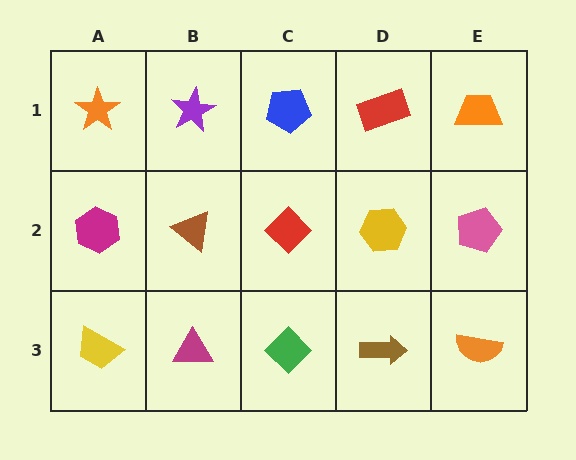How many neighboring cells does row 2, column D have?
4.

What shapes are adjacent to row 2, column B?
A purple star (row 1, column B), a magenta triangle (row 3, column B), a magenta hexagon (row 2, column A), a red diamond (row 2, column C).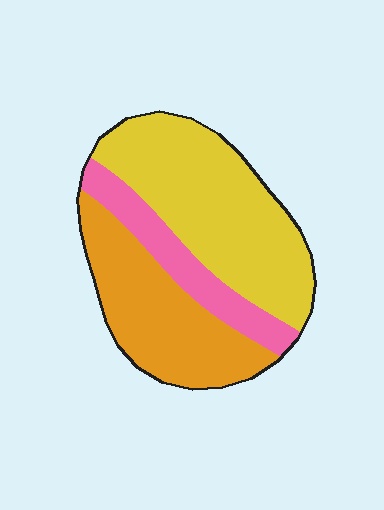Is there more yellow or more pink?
Yellow.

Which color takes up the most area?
Yellow, at roughly 50%.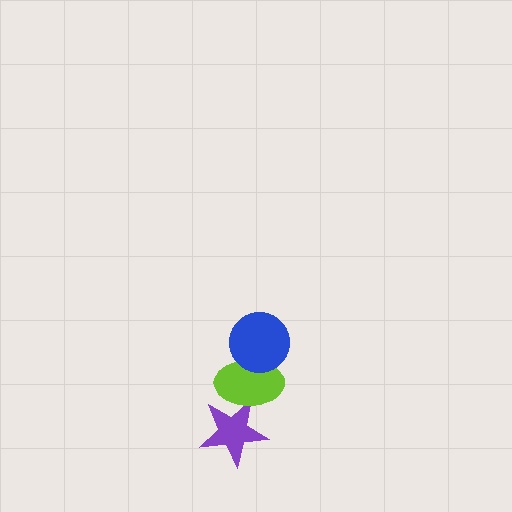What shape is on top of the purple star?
The lime ellipse is on top of the purple star.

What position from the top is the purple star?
The purple star is 3rd from the top.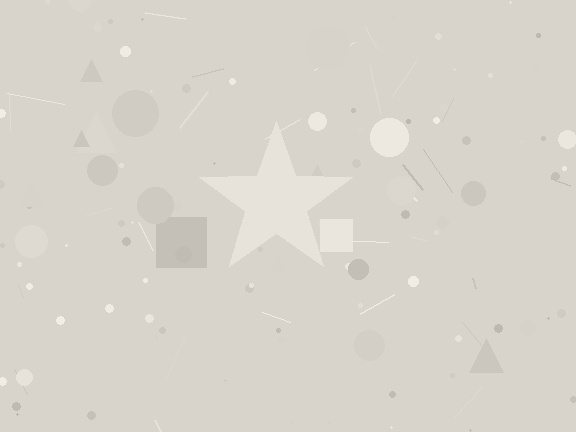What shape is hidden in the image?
A star is hidden in the image.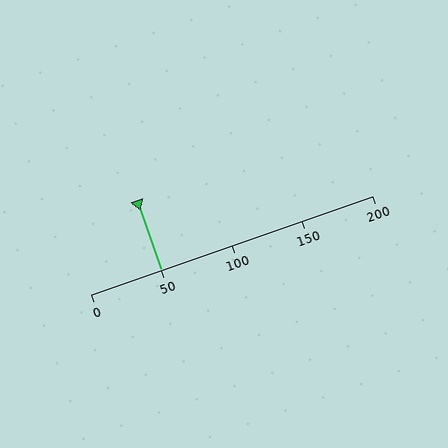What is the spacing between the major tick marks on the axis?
The major ticks are spaced 50 apart.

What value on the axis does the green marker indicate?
The marker indicates approximately 50.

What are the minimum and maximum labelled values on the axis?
The axis runs from 0 to 200.